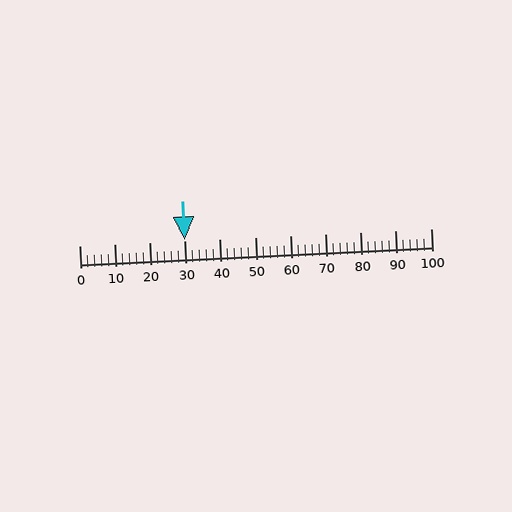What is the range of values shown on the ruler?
The ruler shows values from 0 to 100.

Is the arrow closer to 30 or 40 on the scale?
The arrow is closer to 30.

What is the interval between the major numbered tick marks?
The major tick marks are spaced 10 units apart.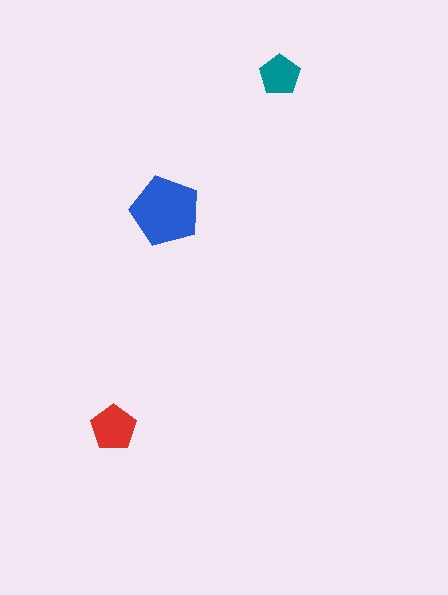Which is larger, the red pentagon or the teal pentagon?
The red one.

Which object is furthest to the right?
The teal pentagon is rightmost.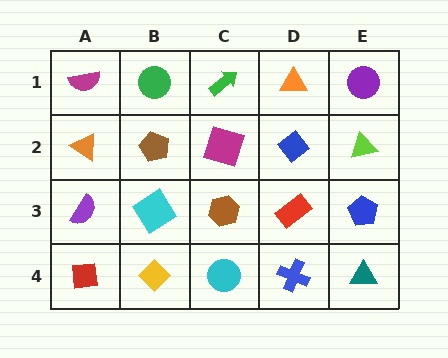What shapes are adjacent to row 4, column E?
A blue pentagon (row 3, column E), a blue cross (row 4, column D).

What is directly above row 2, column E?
A purple circle.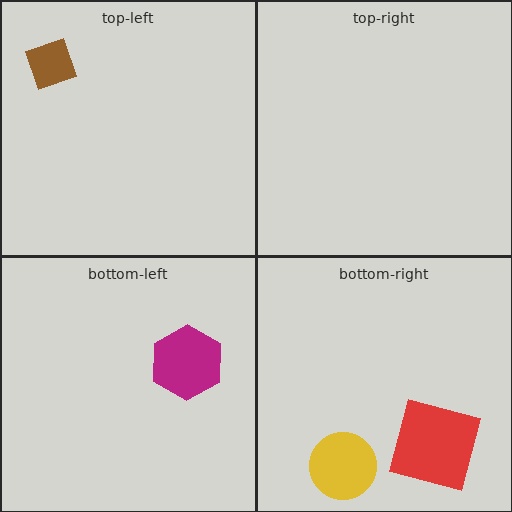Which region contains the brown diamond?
The top-left region.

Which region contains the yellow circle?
The bottom-right region.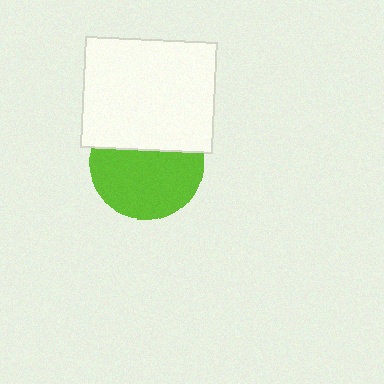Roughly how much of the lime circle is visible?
About half of it is visible (roughly 63%).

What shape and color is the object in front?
The object in front is a white rectangle.